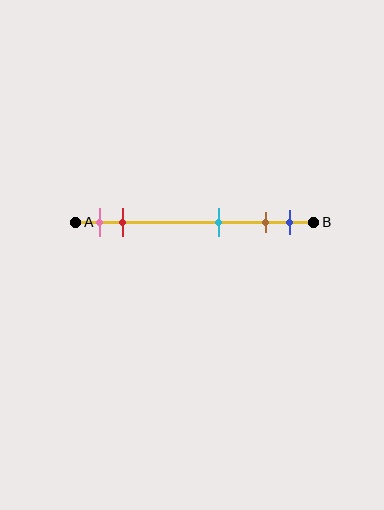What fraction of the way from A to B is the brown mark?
The brown mark is approximately 80% (0.8) of the way from A to B.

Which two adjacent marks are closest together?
The brown and blue marks are the closest adjacent pair.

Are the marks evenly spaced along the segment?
No, the marks are not evenly spaced.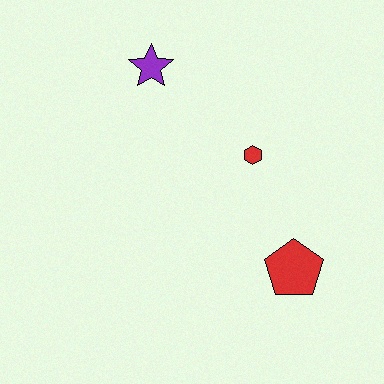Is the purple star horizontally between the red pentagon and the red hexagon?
No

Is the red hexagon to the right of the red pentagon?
No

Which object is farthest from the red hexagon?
The purple star is farthest from the red hexagon.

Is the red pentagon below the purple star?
Yes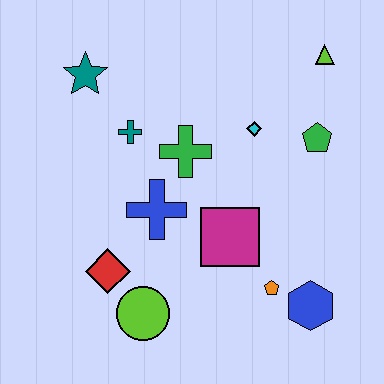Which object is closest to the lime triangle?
The green pentagon is closest to the lime triangle.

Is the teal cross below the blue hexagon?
No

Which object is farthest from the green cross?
The blue hexagon is farthest from the green cross.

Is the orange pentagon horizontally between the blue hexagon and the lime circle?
Yes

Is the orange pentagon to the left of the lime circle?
No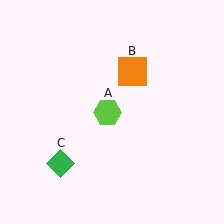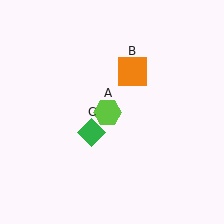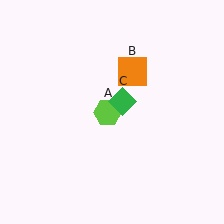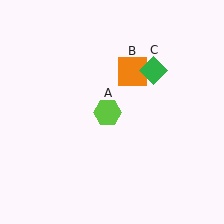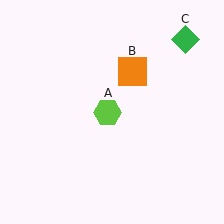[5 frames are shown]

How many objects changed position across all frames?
1 object changed position: green diamond (object C).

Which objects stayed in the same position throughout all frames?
Lime hexagon (object A) and orange square (object B) remained stationary.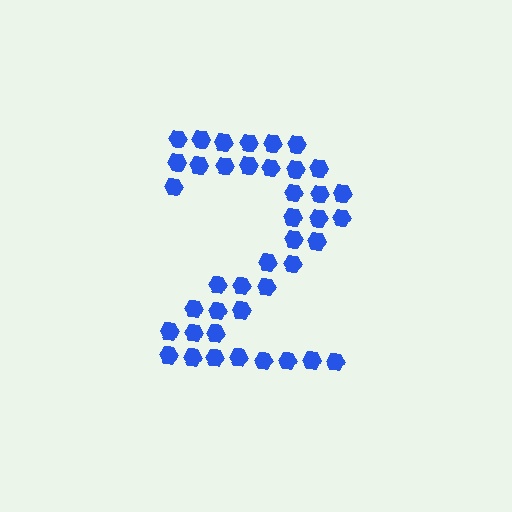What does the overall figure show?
The overall figure shows the digit 2.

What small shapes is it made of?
It is made of small hexagons.